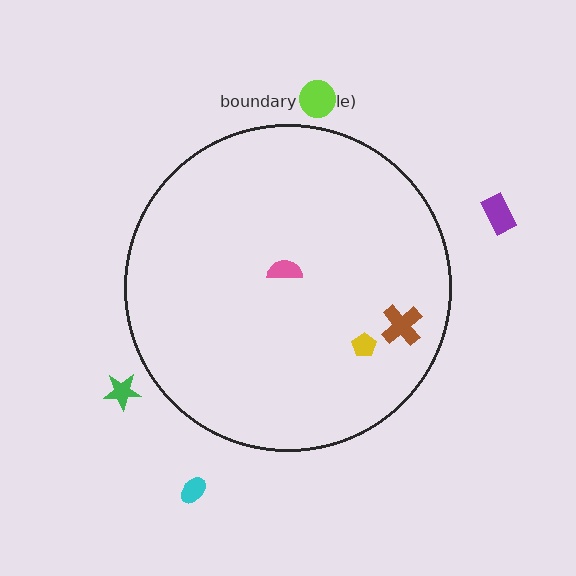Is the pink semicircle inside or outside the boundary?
Inside.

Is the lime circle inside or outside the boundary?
Outside.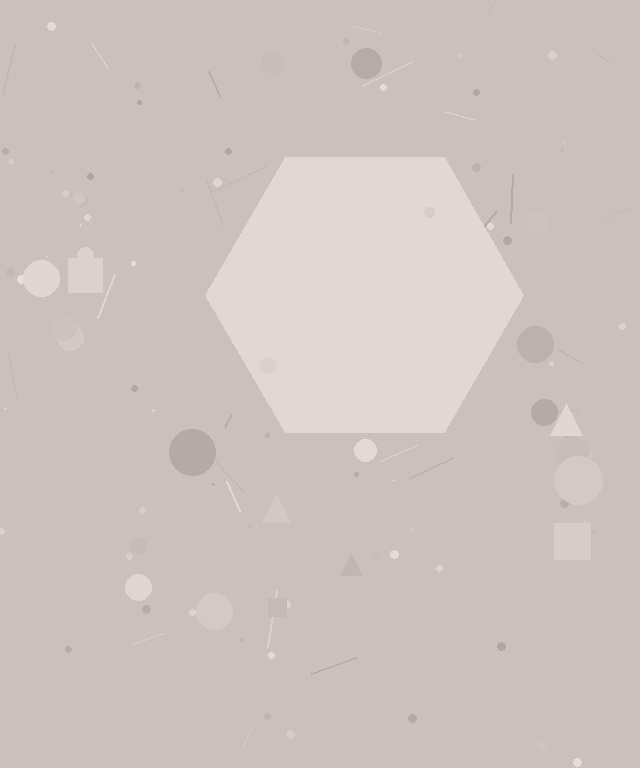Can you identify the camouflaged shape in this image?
The camouflaged shape is a hexagon.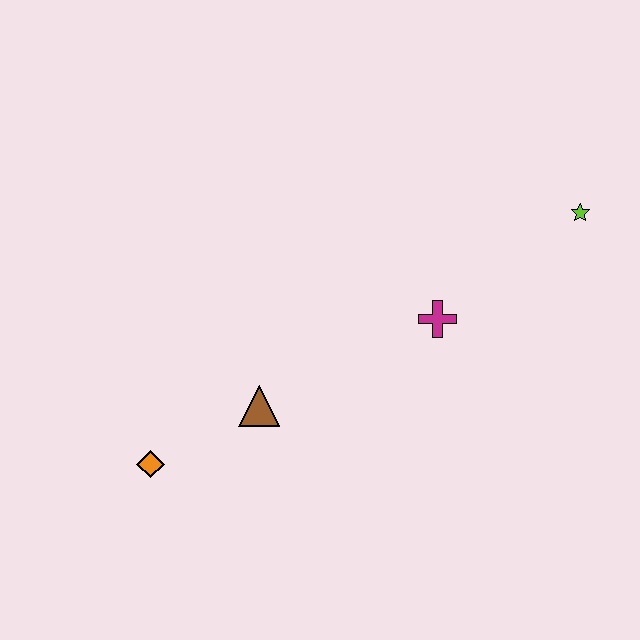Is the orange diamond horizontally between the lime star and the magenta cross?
No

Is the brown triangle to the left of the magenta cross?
Yes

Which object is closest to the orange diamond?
The brown triangle is closest to the orange diamond.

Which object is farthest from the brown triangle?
The lime star is farthest from the brown triangle.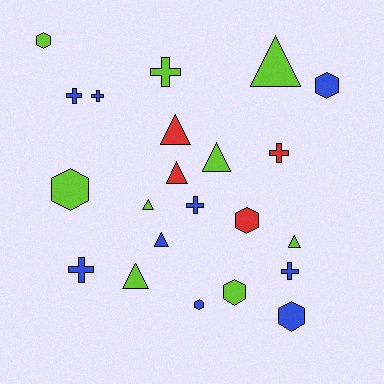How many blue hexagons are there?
There are 3 blue hexagons.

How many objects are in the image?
There are 22 objects.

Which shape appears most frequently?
Triangle, with 8 objects.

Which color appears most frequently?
Blue, with 9 objects.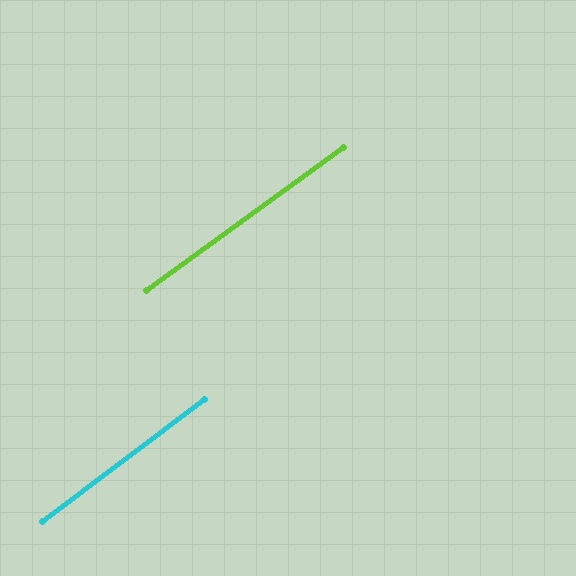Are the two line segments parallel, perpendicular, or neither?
Parallel — their directions differ by only 1.0°.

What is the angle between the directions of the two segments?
Approximately 1 degree.